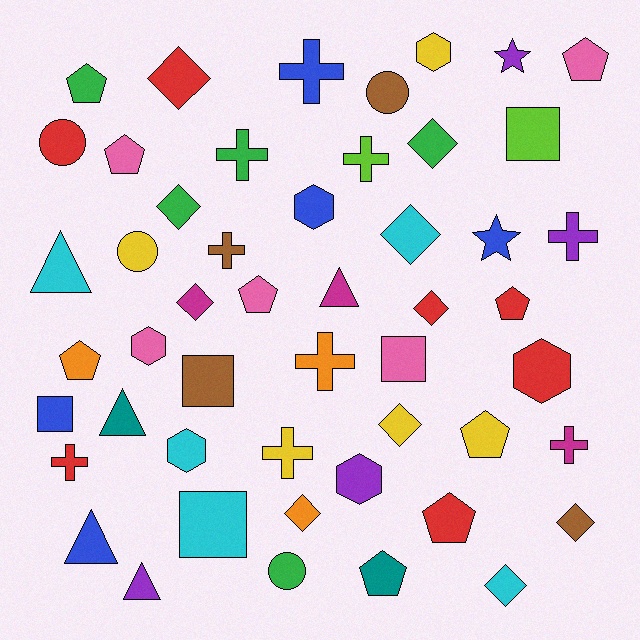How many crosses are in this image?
There are 9 crosses.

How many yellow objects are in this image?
There are 5 yellow objects.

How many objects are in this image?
There are 50 objects.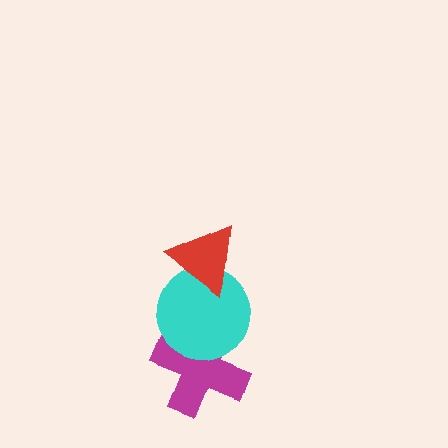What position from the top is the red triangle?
The red triangle is 1st from the top.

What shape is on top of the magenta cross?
The cyan circle is on top of the magenta cross.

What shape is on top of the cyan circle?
The red triangle is on top of the cyan circle.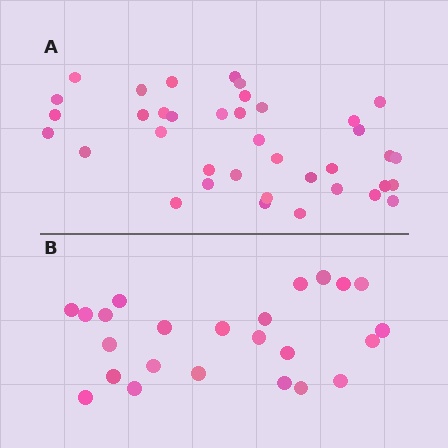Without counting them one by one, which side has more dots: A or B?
Region A (the top region) has more dots.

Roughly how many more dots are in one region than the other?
Region A has approximately 15 more dots than region B.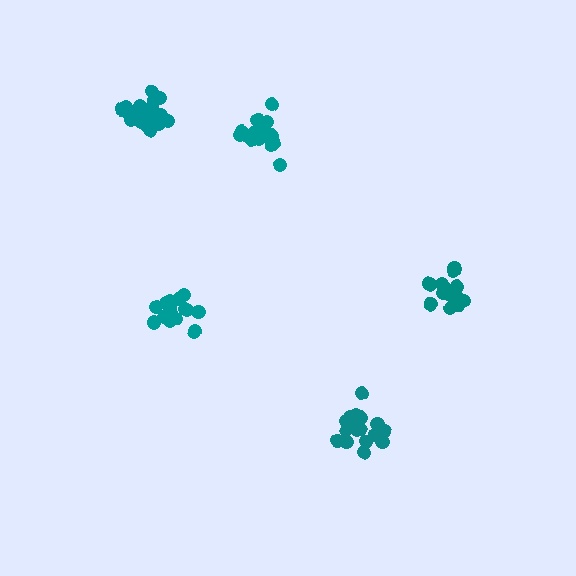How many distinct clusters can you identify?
There are 5 distinct clusters.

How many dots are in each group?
Group 1: 18 dots, Group 2: 14 dots, Group 3: 15 dots, Group 4: 19 dots, Group 5: 20 dots (86 total).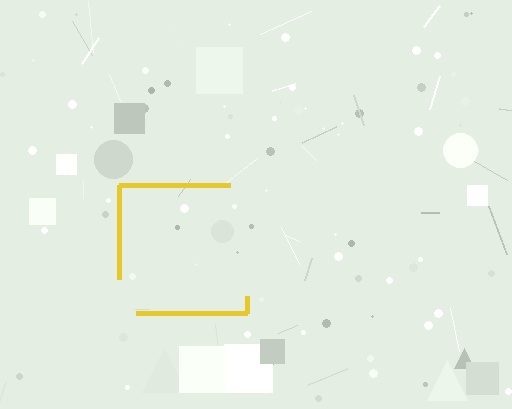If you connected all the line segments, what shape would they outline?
They would outline a square.